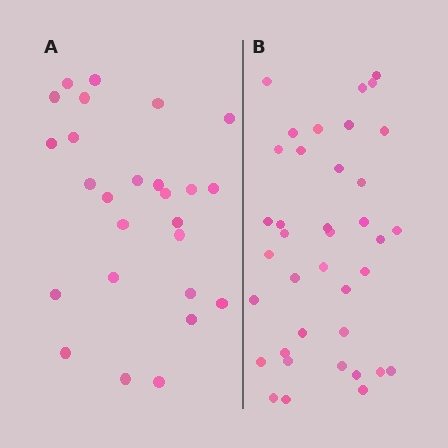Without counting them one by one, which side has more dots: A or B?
Region B (the right region) has more dots.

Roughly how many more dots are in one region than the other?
Region B has roughly 12 or so more dots than region A.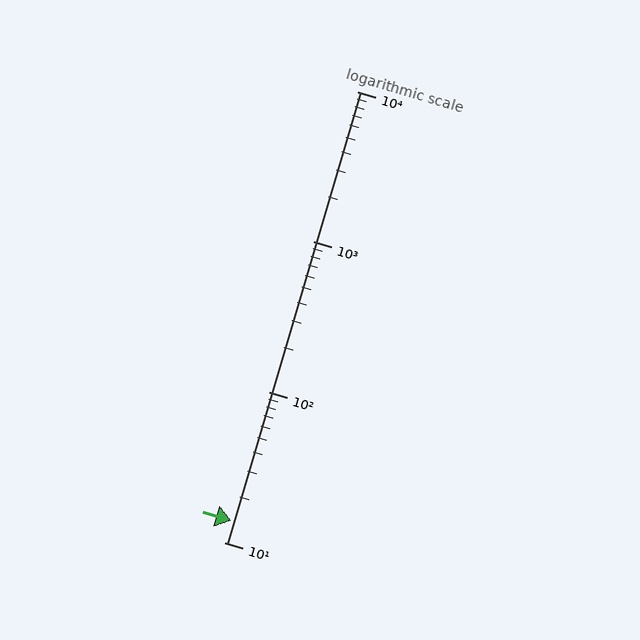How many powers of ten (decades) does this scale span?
The scale spans 3 decades, from 10 to 10000.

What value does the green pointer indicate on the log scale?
The pointer indicates approximately 14.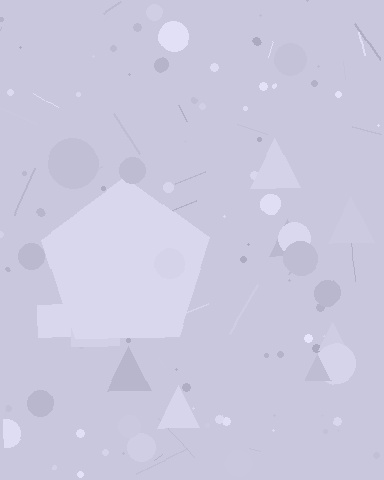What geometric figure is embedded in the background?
A pentagon is embedded in the background.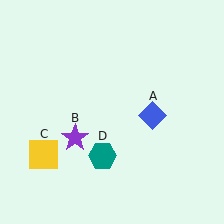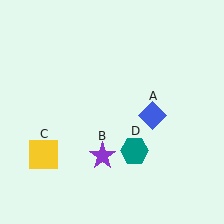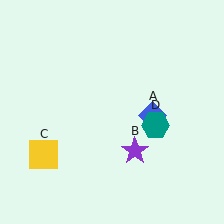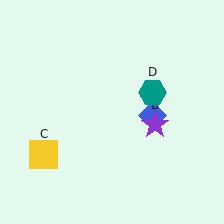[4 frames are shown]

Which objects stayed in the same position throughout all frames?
Blue diamond (object A) and yellow square (object C) remained stationary.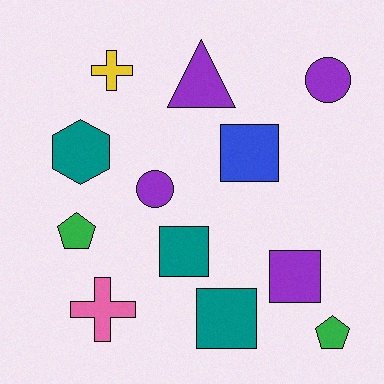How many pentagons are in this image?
There are 2 pentagons.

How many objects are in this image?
There are 12 objects.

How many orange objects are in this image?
There are no orange objects.